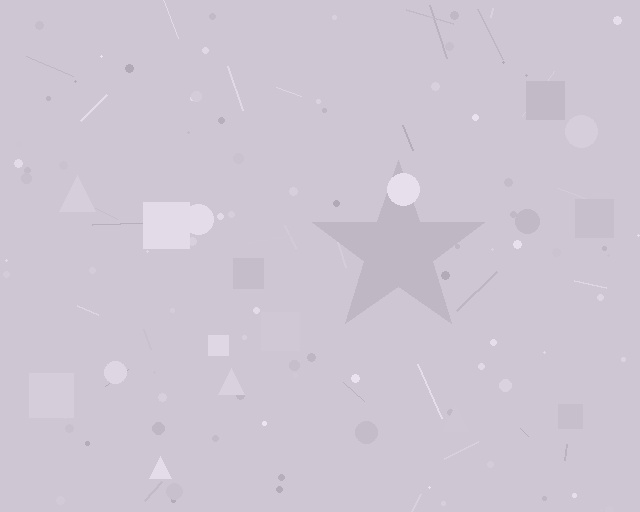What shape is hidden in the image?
A star is hidden in the image.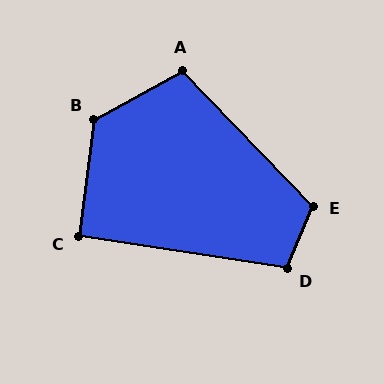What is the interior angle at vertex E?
Approximately 113 degrees (obtuse).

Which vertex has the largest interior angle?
B, at approximately 127 degrees.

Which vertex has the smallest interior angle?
C, at approximately 91 degrees.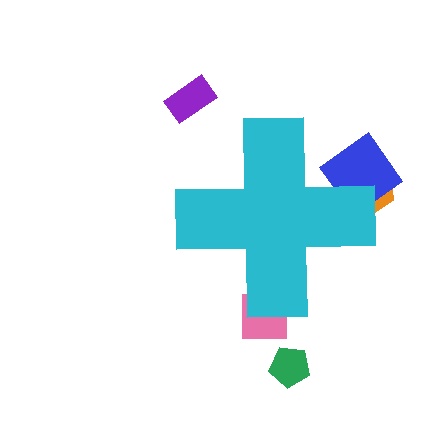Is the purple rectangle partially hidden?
No, the purple rectangle is fully visible.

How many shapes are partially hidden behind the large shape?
3 shapes are partially hidden.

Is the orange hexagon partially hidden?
Yes, the orange hexagon is partially hidden behind the cyan cross.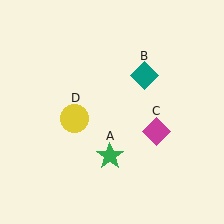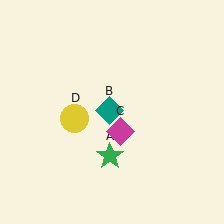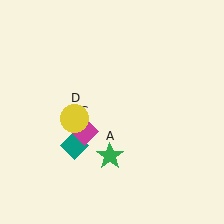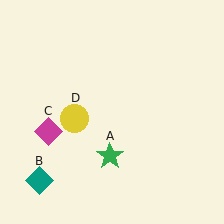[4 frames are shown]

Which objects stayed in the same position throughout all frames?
Green star (object A) and yellow circle (object D) remained stationary.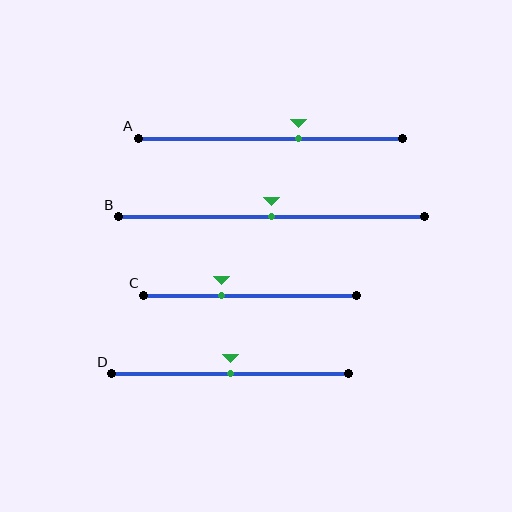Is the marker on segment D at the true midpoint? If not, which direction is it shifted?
Yes, the marker on segment D is at the true midpoint.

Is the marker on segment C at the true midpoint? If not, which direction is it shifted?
No, the marker on segment C is shifted to the left by about 14% of the segment length.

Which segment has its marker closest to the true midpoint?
Segment B has its marker closest to the true midpoint.